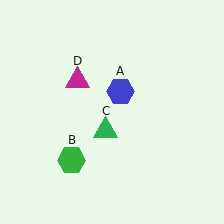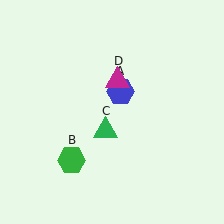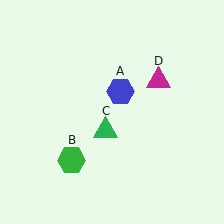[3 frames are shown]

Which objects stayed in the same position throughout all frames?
Blue hexagon (object A) and green hexagon (object B) and green triangle (object C) remained stationary.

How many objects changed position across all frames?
1 object changed position: magenta triangle (object D).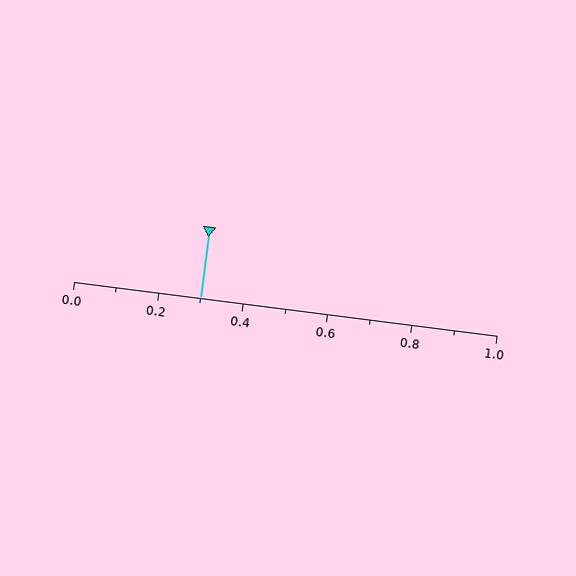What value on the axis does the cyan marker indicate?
The marker indicates approximately 0.3.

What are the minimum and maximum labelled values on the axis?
The axis runs from 0.0 to 1.0.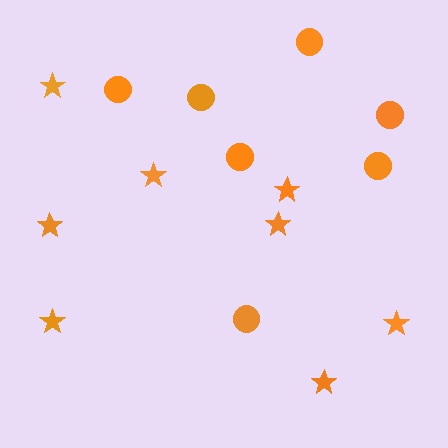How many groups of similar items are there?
There are 2 groups: one group of stars (8) and one group of circles (7).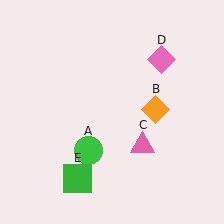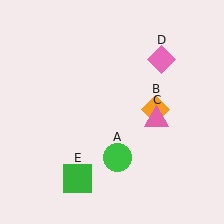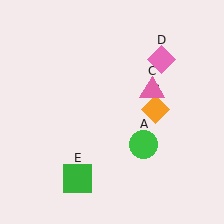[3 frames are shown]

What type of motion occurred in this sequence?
The green circle (object A), pink triangle (object C) rotated counterclockwise around the center of the scene.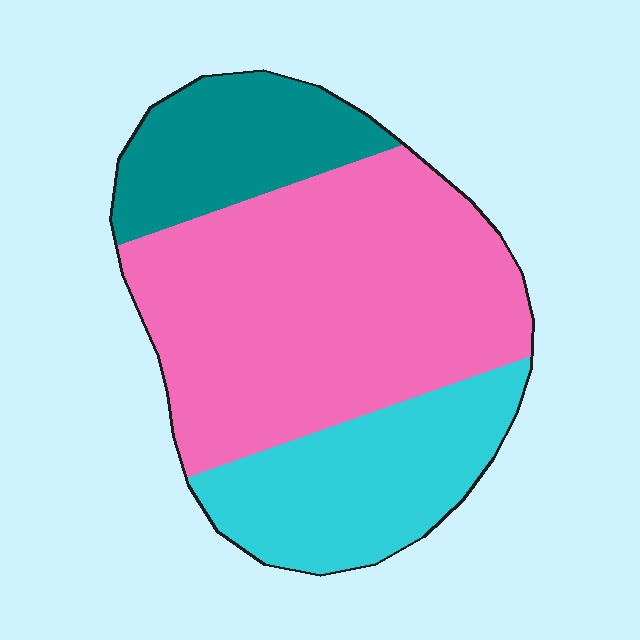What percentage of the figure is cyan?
Cyan takes up between a sixth and a third of the figure.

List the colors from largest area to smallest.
From largest to smallest: pink, cyan, teal.